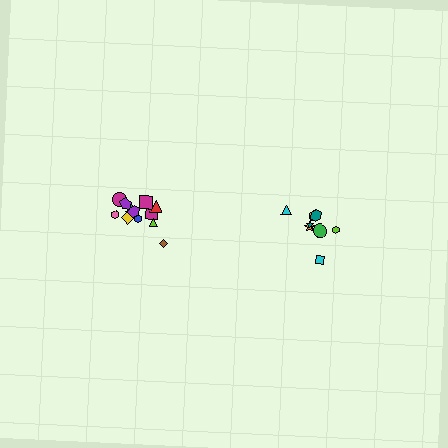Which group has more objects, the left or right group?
The left group.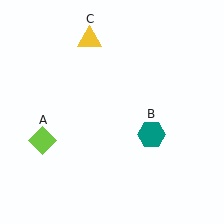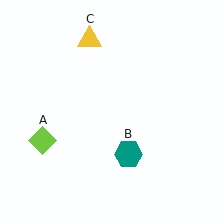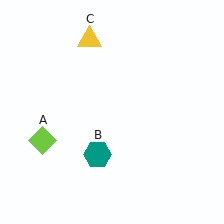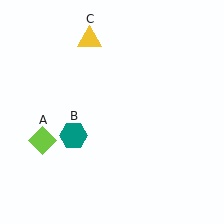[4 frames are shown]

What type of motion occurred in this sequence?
The teal hexagon (object B) rotated clockwise around the center of the scene.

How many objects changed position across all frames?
1 object changed position: teal hexagon (object B).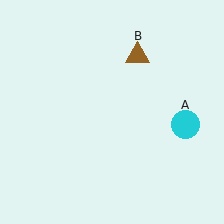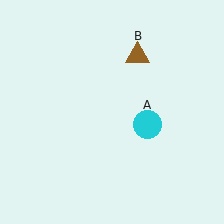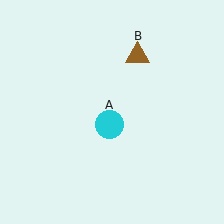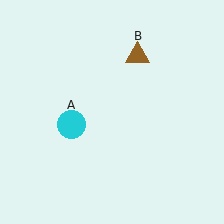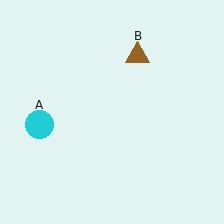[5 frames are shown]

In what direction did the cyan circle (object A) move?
The cyan circle (object A) moved left.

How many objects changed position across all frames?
1 object changed position: cyan circle (object A).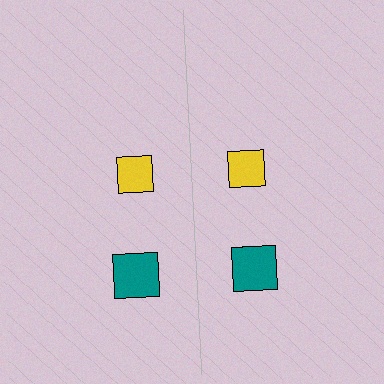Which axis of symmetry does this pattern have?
The pattern has a vertical axis of symmetry running through the center of the image.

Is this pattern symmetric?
Yes, this pattern has bilateral (reflection) symmetry.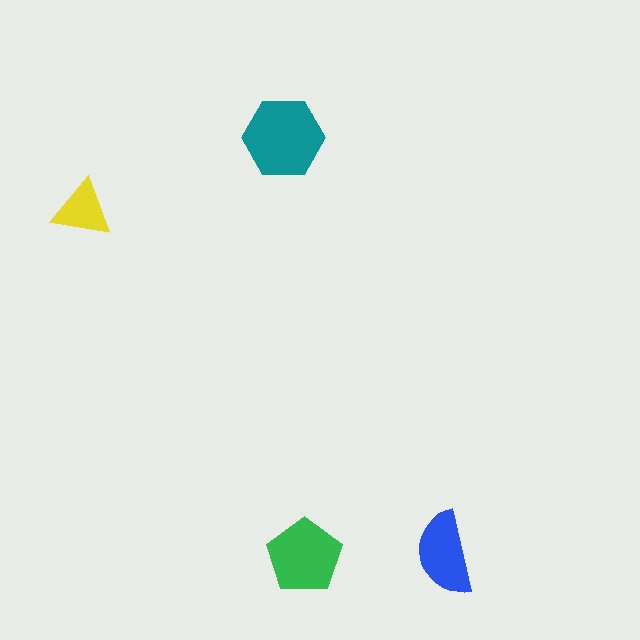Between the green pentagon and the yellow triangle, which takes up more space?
The green pentagon.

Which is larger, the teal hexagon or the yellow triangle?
The teal hexagon.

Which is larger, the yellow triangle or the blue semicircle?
The blue semicircle.